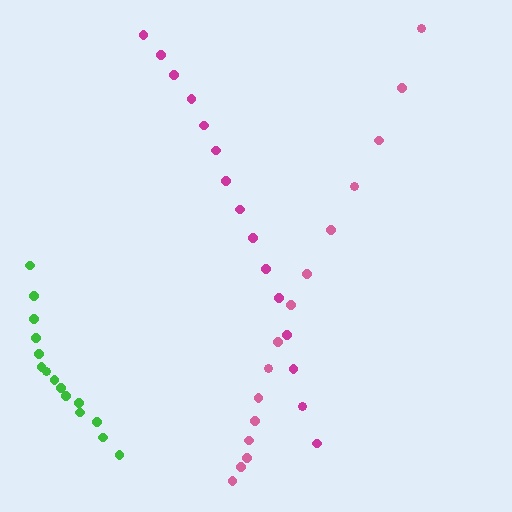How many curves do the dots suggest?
There are 3 distinct paths.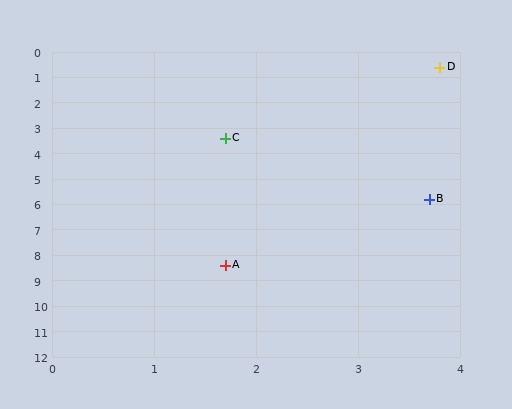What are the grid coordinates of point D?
Point D is at approximately (3.8, 0.6).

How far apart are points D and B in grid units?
Points D and B are about 5.2 grid units apart.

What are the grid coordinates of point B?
Point B is at approximately (3.7, 5.8).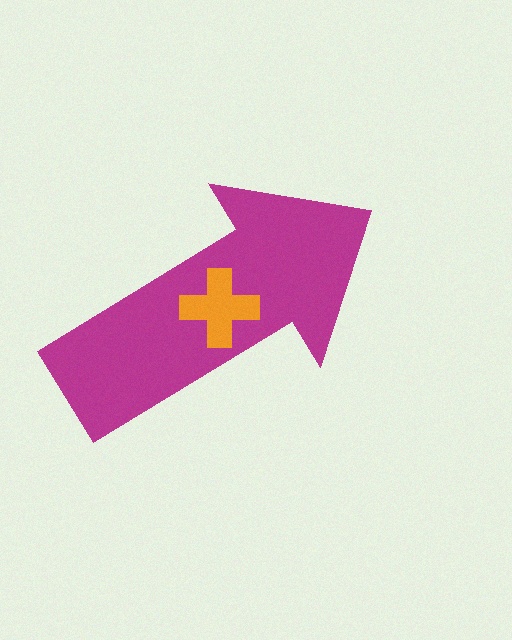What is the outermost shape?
The magenta arrow.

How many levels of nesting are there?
2.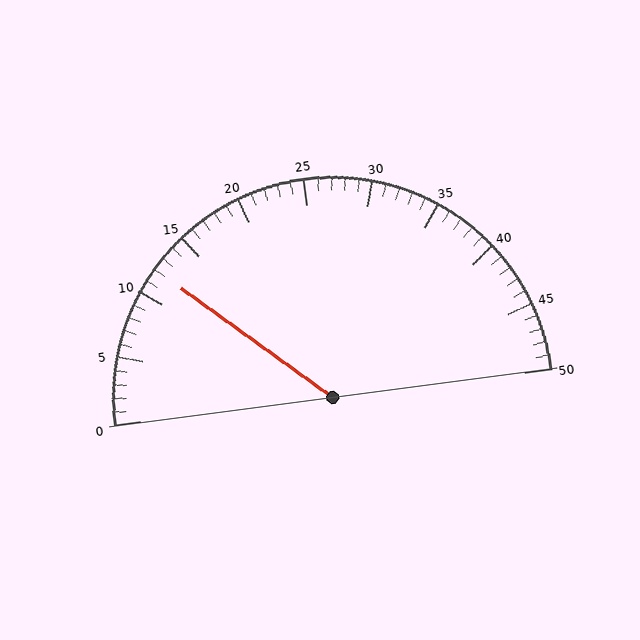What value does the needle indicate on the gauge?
The needle indicates approximately 12.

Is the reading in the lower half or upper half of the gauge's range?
The reading is in the lower half of the range (0 to 50).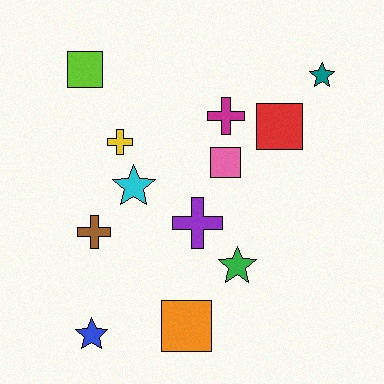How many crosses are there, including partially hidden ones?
There are 4 crosses.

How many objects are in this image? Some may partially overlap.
There are 12 objects.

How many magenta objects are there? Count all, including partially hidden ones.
There is 1 magenta object.